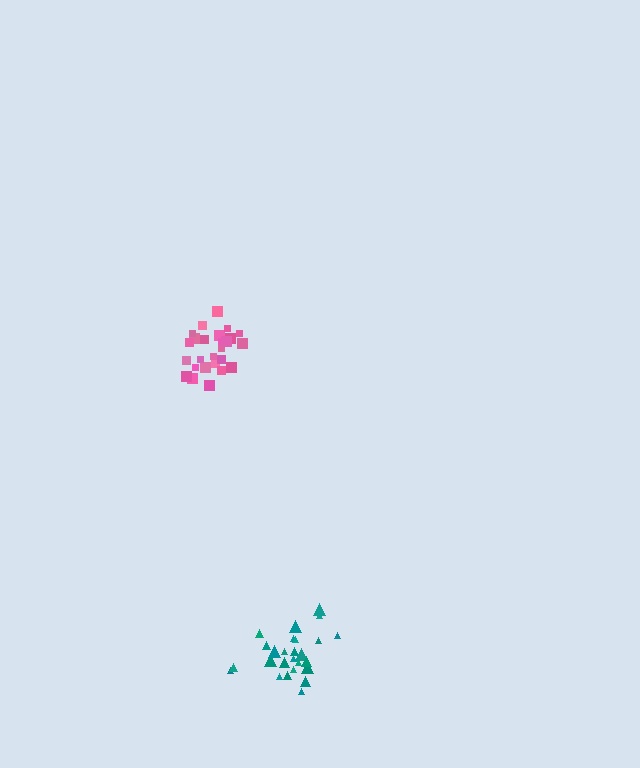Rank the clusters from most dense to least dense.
pink, teal.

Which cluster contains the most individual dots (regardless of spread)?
Pink (26).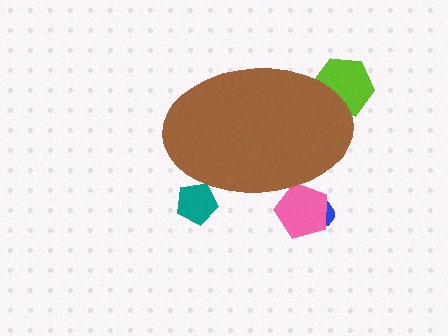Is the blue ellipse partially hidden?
Yes, the blue ellipse is partially hidden behind the brown ellipse.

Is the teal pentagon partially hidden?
Yes, the teal pentagon is partially hidden behind the brown ellipse.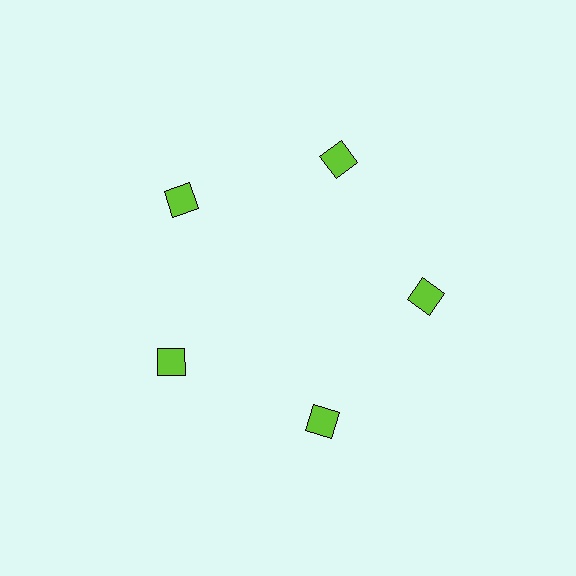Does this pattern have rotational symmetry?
Yes, this pattern has 5-fold rotational symmetry. It looks the same after rotating 72 degrees around the center.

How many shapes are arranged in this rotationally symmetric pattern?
There are 5 shapes, arranged in 5 groups of 1.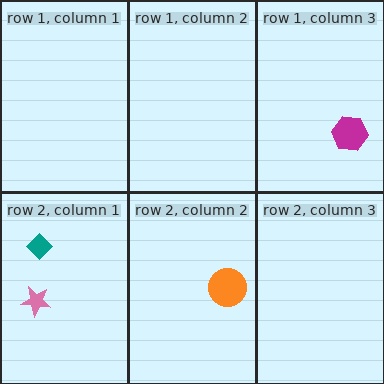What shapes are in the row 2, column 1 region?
The pink star, the teal diamond.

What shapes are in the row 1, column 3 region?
The magenta hexagon.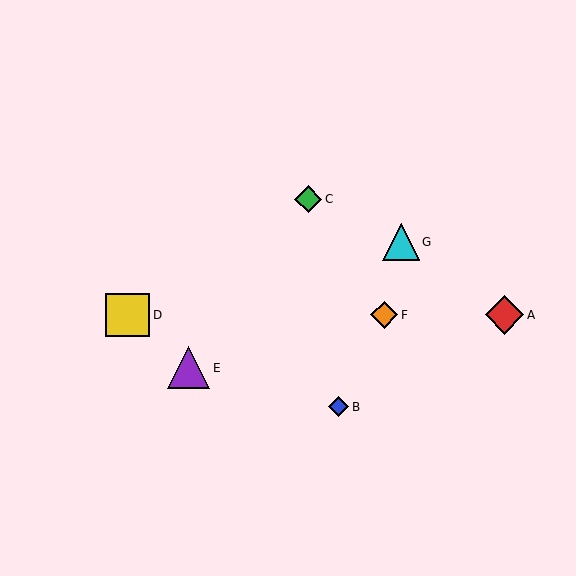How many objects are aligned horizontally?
3 objects (A, D, F) are aligned horizontally.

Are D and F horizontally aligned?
Yes, both are at y≈315.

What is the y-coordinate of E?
Object E is at y≈368.